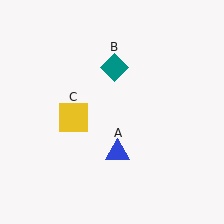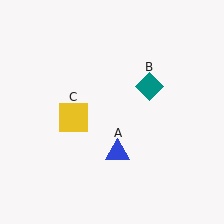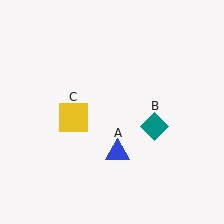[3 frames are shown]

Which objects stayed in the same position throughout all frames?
Blue triangle (object A) and yellow square (object C) remained stationary.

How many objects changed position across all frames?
1 object changed position: teal diamond (object B).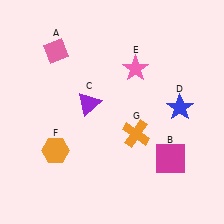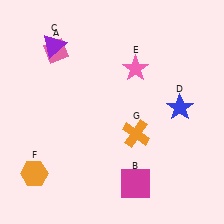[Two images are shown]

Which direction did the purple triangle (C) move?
The purple triangle (C) moved up.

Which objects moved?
The objects that moved are: the magenta square (B), the purple triangle (C), the orange hexagon (F).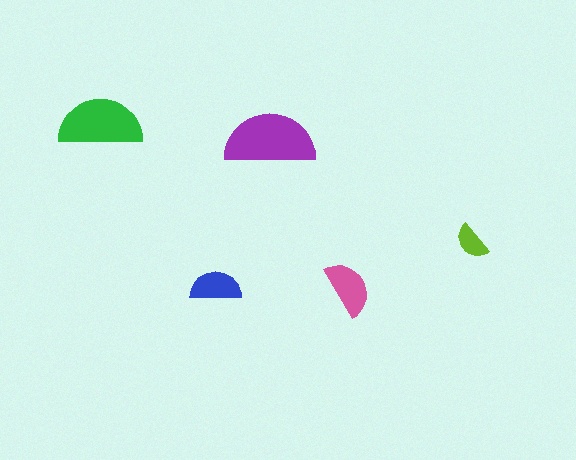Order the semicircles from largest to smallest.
the purple one, the green one, the pink one, the blue one, the lime one.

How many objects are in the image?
There are 5 objects in the image.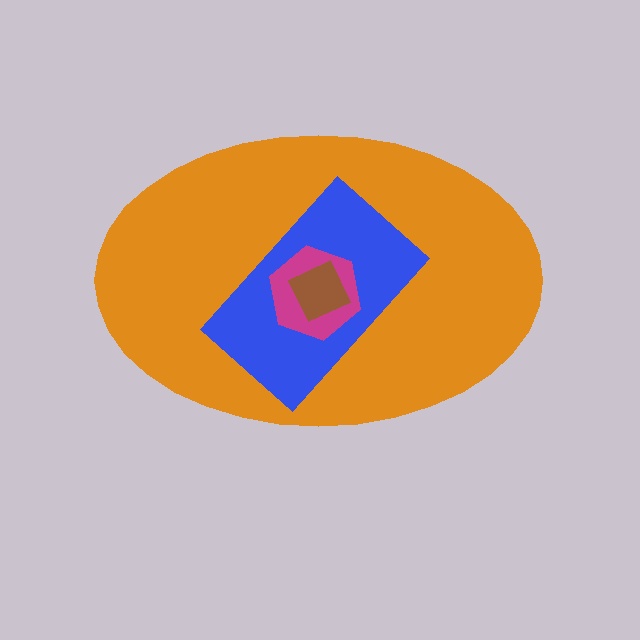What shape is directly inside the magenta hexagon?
The brown square.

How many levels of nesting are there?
4.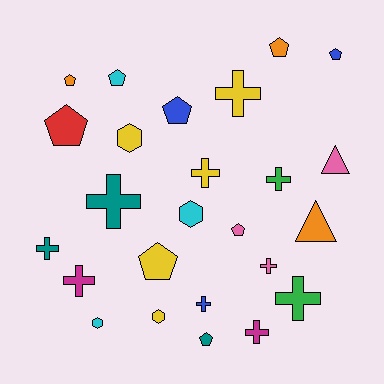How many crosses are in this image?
There are 10 crosses.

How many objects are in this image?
There are 25 objects.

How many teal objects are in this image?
There are 3 teal objects.